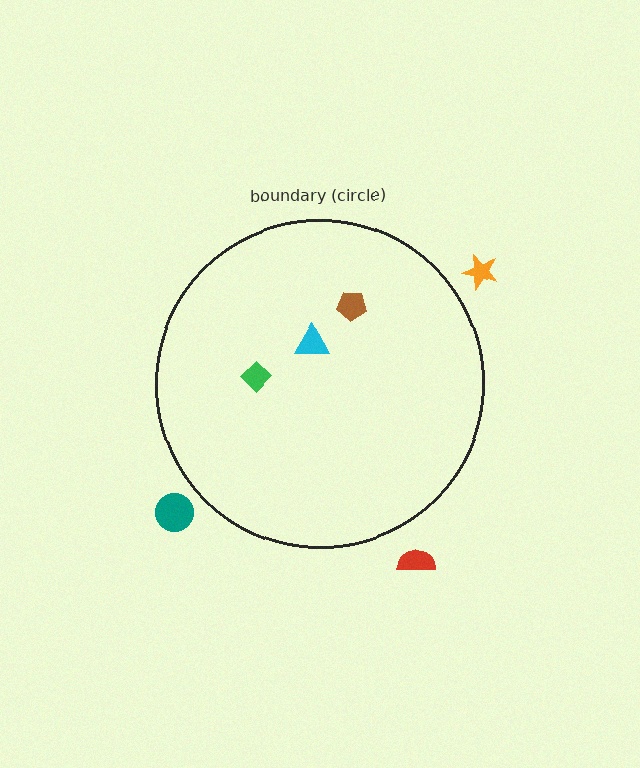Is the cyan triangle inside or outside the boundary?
Inside.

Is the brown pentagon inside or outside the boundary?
Inside.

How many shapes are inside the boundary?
3 inside, 3 outside.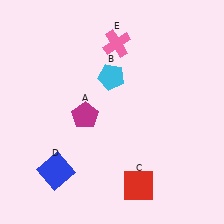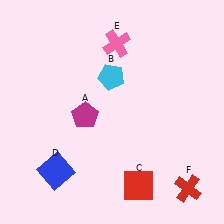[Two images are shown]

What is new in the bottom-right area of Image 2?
A red cross (F) was added in the bottom-right area of Image 2.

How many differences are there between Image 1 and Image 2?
There is 1 difference between the two images.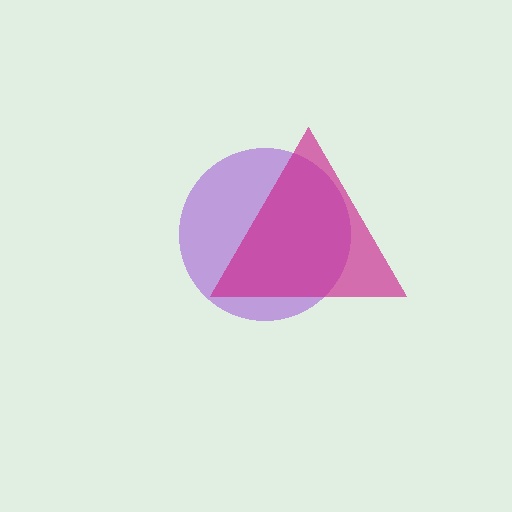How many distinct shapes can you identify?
There are 2 distinct shapes: a purple circle, a magenta triangle.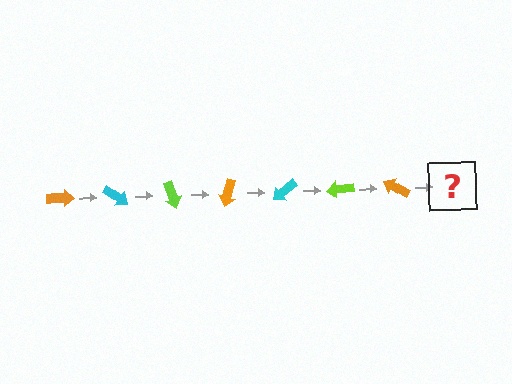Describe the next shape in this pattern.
It should be a cyan arrow, rotated 245 degrees from the start.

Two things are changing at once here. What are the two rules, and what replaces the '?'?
The two rules are that it rotates 35 degrees each step and the color cycles through orange, cyan, and lime. The '?' should be a cyan arrow, rotated 245 degrees from the start.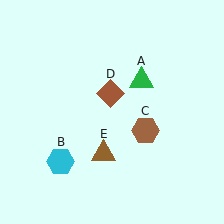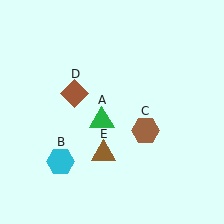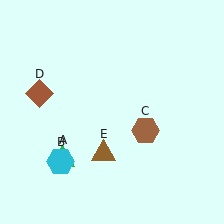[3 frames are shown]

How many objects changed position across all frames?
2 objects changed position: green triangle (object A), brown diamond (object D).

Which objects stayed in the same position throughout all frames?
Cyan hexagon (object B) and brown hexagon (object C) and brown triangle (object E) remained stationary.